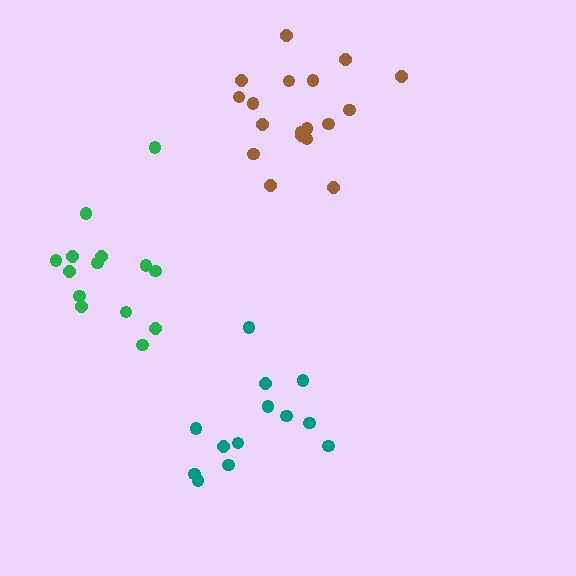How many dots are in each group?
Group 1: 18 dots, Group 2: 14 dots, Group 3: 13 dots (45 total).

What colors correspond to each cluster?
The clusters are colored: brown, green, teal.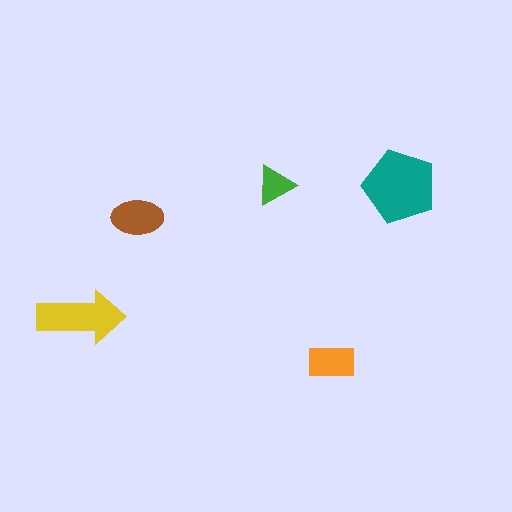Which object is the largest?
The teal pentagon.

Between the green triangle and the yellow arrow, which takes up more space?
The yellow arrow.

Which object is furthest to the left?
The yellow arrow is leftmost.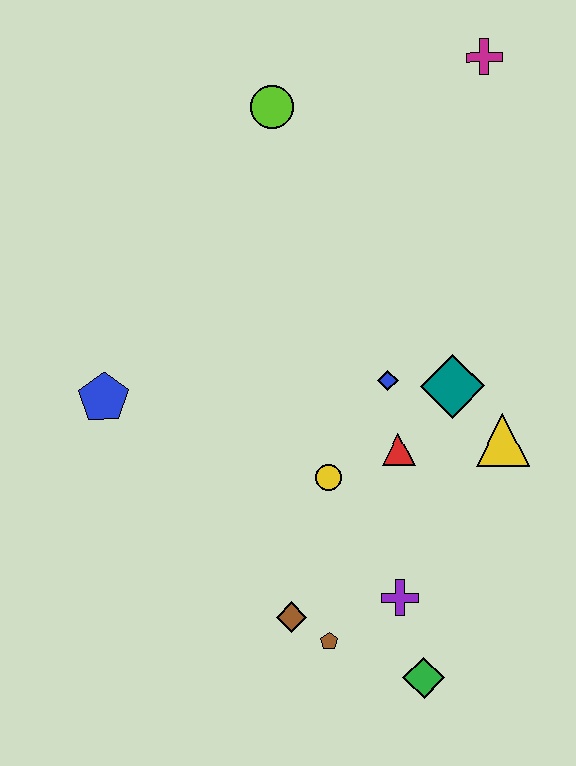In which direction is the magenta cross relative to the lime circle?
The magenta cross is to the right of the lime circle.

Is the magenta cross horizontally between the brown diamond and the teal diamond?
No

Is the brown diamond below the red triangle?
Yes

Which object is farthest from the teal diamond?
The blue pentagon is farthest from the teal diamond.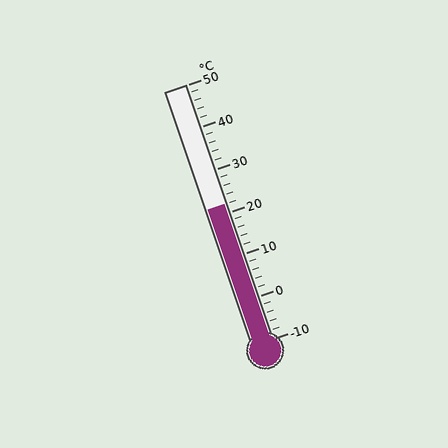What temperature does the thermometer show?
The thermometer shows approximately 22°C.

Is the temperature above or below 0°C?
The temperature is above 0°C.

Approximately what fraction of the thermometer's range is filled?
The thermometer is filled to approximately 55% of its range.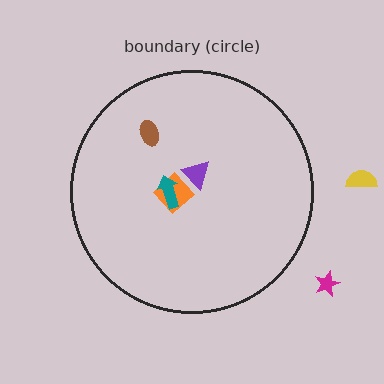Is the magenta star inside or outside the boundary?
Outside.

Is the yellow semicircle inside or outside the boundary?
Outside.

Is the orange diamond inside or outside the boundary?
Inside.